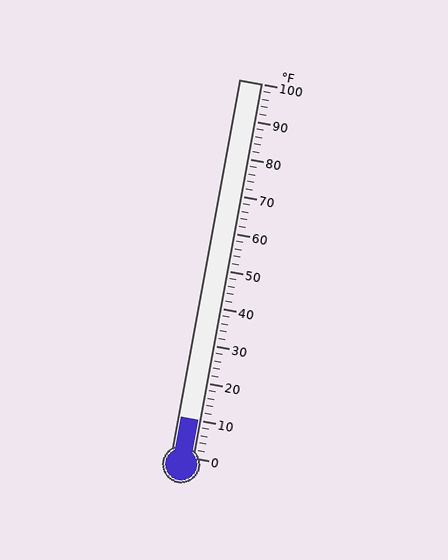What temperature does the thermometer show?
The thermometer shows approximately 10°F.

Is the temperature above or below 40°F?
The temperature is below 40°F.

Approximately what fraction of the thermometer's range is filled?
The thermometer is filled to approximately 10% of its range.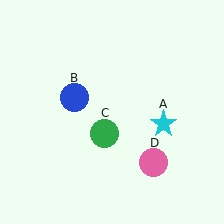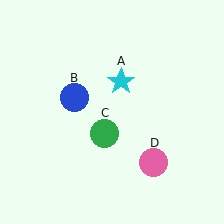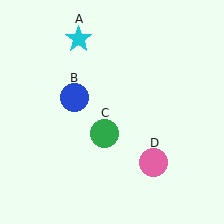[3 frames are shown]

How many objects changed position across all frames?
1 object changed position: cyan star (object A).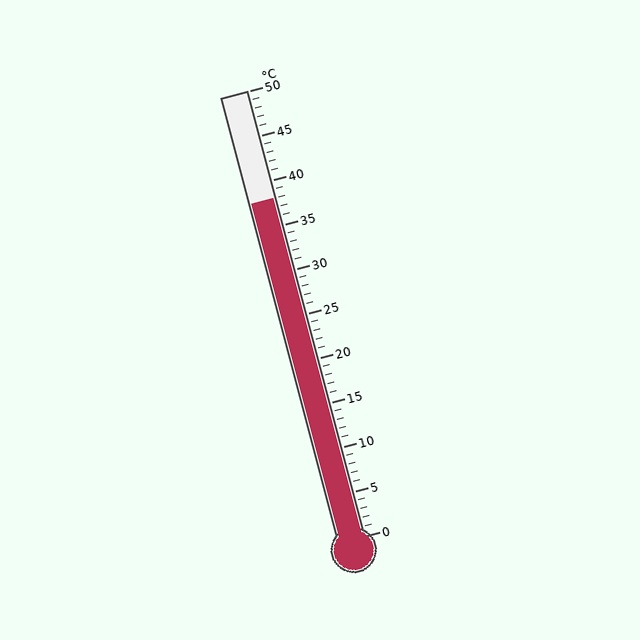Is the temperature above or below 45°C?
The temperature is below 45°C.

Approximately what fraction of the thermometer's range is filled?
The thermometer is filled to approximately 75% of its range.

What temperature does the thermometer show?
The thermometer shows approximately 38°C.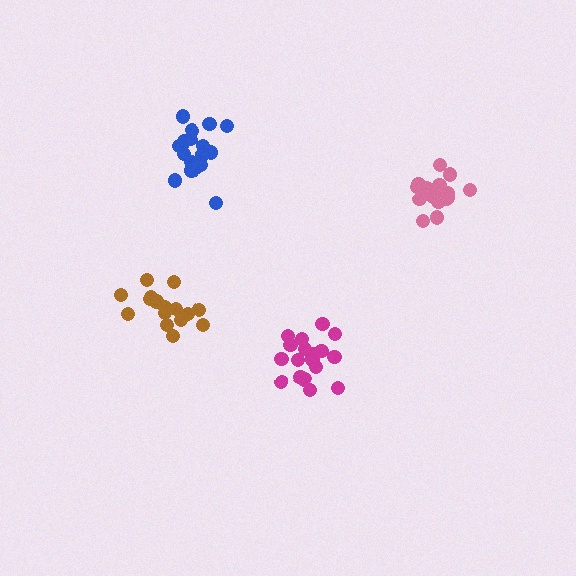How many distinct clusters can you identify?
There are 4 distinct clusters.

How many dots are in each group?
Group 1: 19 dots, Group 2: 18 dots, Group 3: 19 dots, Group 4: 19 dots (75 total).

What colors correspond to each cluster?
The clusters are colored: magenta, brown, blue, pink.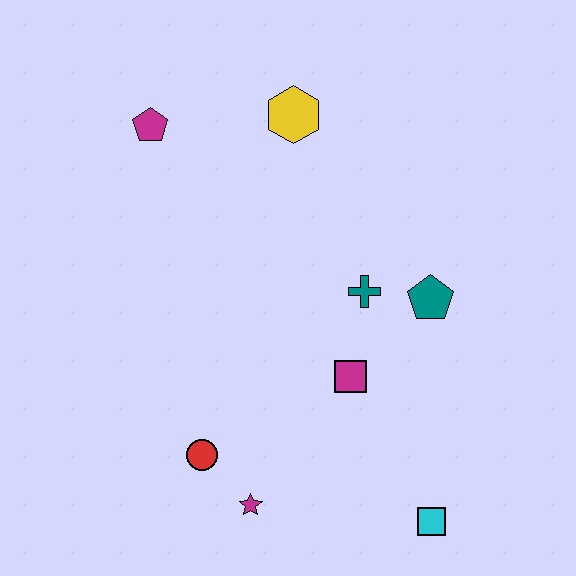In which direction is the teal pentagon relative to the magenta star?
The teal pentagon is above the magenta star.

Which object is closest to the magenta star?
The red circle is closest to the magenta star.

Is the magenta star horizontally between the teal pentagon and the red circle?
Yes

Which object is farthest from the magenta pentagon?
The cyan square is farthest from the magenta pentagon.